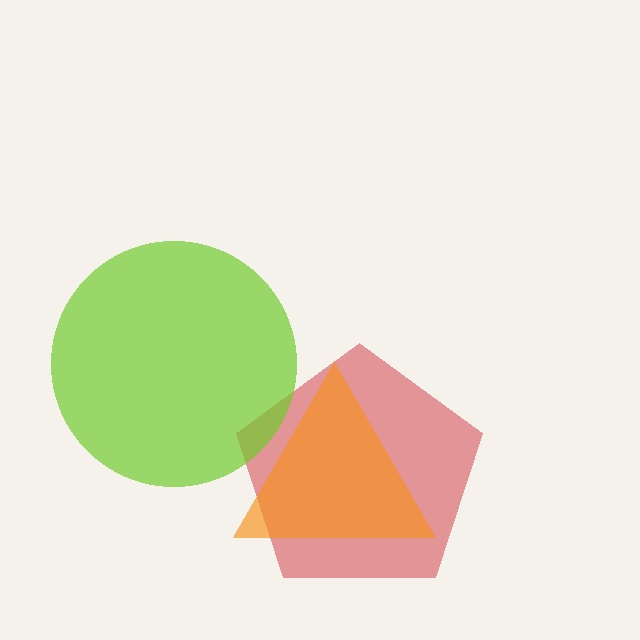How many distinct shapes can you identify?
There are 3 distinct shapes: a red pentagon, a lime circle, an orange triangle.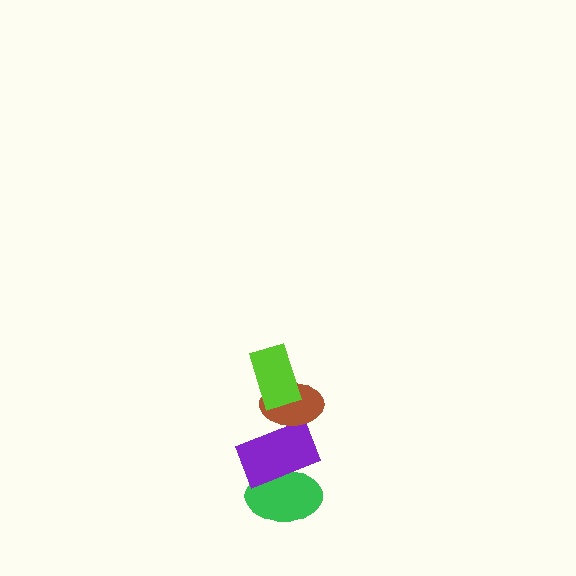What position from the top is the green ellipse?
The green ellipse is 4th from the top.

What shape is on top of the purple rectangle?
The brown ellipse is on top of the purple rectangle.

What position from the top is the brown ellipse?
The brown ellipse is 2nd from the top.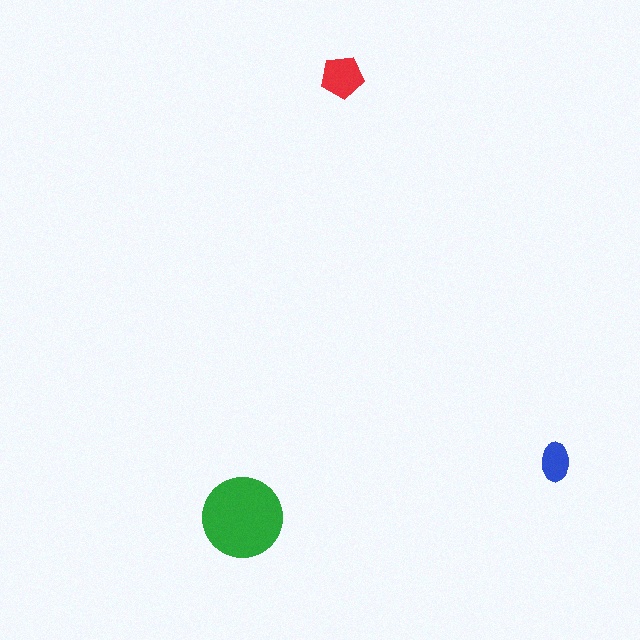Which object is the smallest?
The blue ellipse.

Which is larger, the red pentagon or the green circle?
The green circle.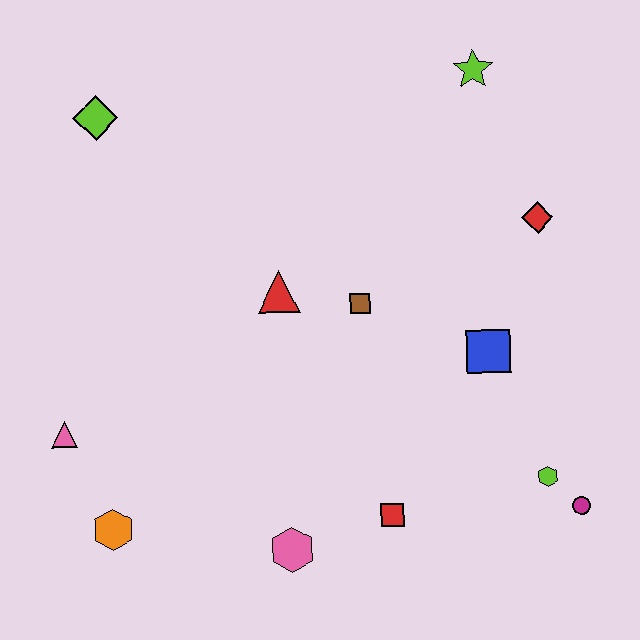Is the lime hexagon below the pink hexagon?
No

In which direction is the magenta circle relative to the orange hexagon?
The magenta circle is to the right of the orange hexagon.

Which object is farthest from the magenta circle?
The lime diamond is farthest from the magenta circle.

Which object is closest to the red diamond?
The blue square is closest to the red diamond.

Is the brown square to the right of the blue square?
No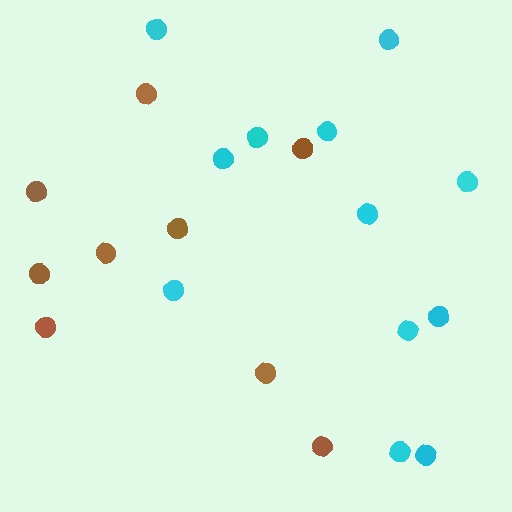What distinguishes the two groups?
There are 2 groups: one group of cyan circles (12) and one group of brown circles (9).